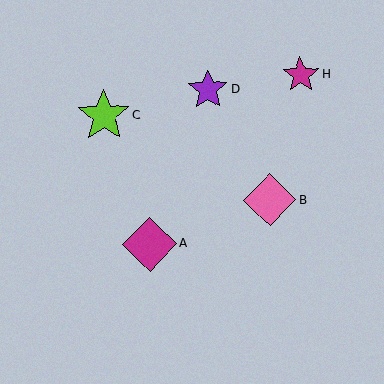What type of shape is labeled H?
Shape H is a magenta star.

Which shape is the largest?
The magenta diamond (labeled A) is the largest.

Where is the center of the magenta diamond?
The center of the magenta diamond is at (150, 244).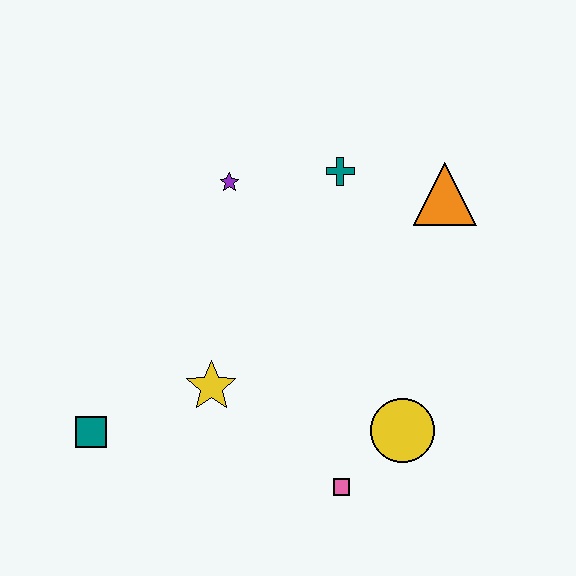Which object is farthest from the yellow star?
The orange triangle is farthest from the yellow star.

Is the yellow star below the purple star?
Yes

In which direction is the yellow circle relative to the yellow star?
The yellow circle is to the right of the yellow star.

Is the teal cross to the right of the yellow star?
Yes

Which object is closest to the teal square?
The yellow star is closest to the teal square.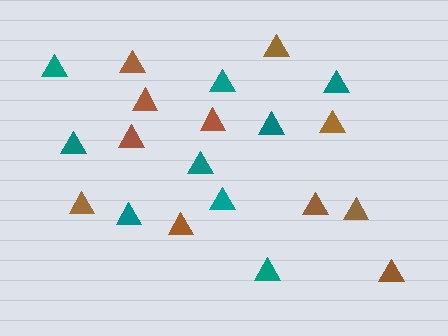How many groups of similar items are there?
There are 2 groups: one group of teal triangles (9) and one group of brown triangles (11).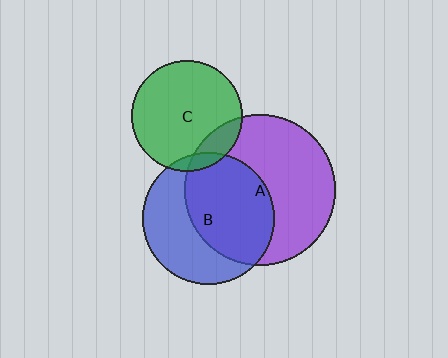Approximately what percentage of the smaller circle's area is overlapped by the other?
Approximately 15%.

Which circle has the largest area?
Circle A (purple).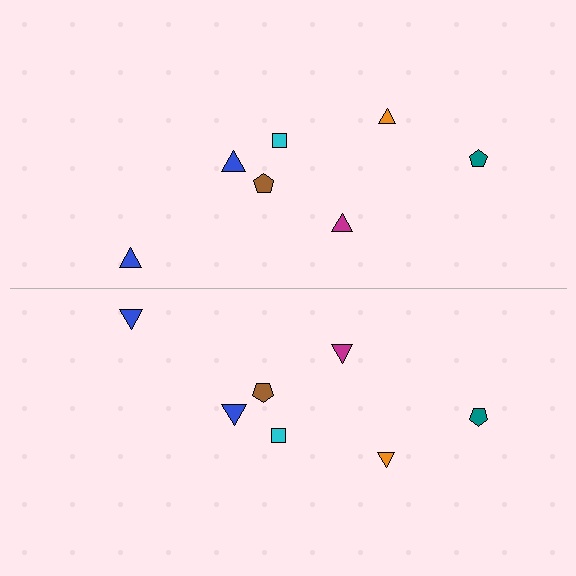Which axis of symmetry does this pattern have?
The pattern has a horizontal axis of symmetry running through the center of the image.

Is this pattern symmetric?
Yes, this pattern has bilateral (reflection) symmetry.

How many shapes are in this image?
There are 14 shapes in this image.